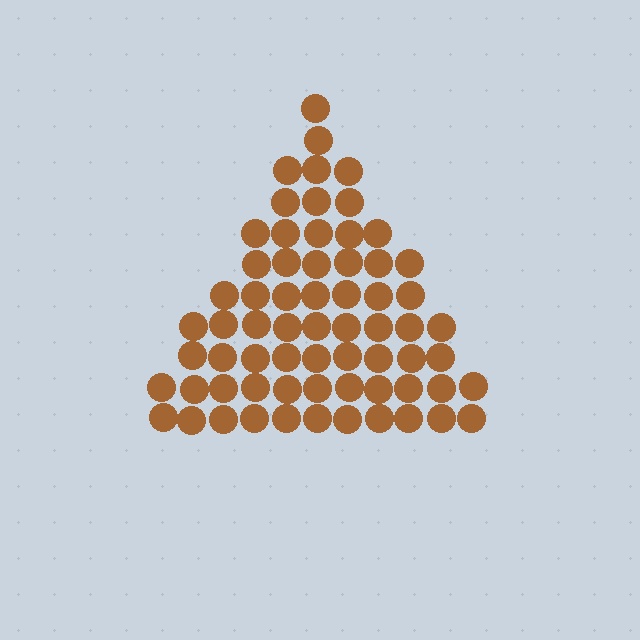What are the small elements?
The small elements are circles.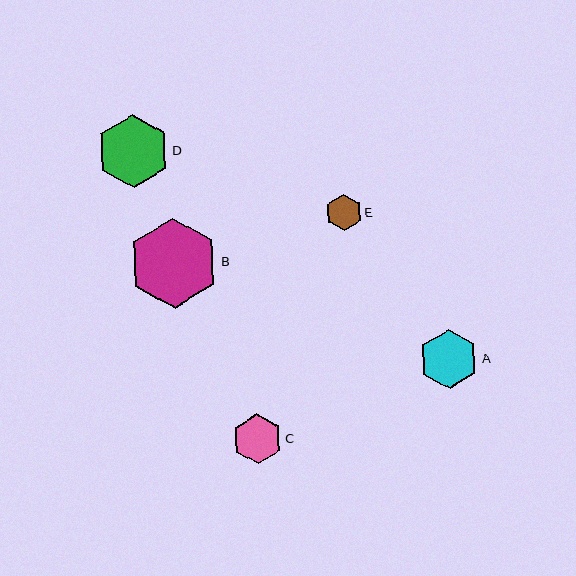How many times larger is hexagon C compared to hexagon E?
Hexagon C is approximately 1.4 times the size of hexagon E.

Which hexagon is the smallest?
Hexagon E is the smallest with a size of approximately 37 pixels.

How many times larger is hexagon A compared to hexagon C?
Hexagon A is approximately 1.2 times the size of hexagon C.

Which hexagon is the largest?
Hexagon B is the largest with a size of approximately 90 pixels.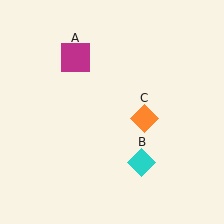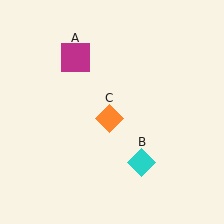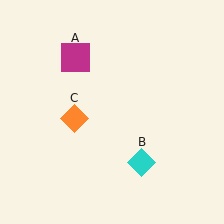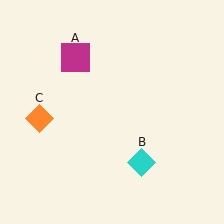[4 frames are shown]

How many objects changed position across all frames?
1 object changed position: orange diamond (object C).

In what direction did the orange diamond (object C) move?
The orange diamond (object C) moved left.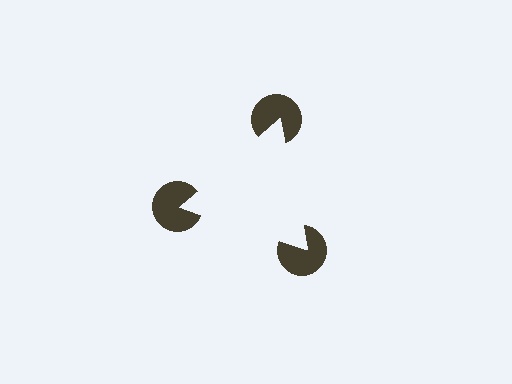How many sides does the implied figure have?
3 sides.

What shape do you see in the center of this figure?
An illusory triangle — its edges are inferred from the aligned wedge cuts in the pac-man discs, not physically drawn.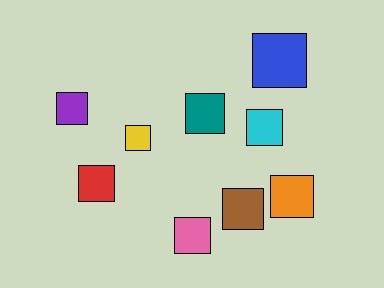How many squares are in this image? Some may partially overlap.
There are 9 squares.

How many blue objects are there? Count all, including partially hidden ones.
There is 1 blue object.